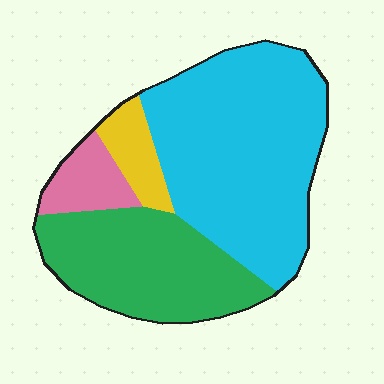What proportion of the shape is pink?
Pink covers around 10% of the shape.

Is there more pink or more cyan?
Cyan.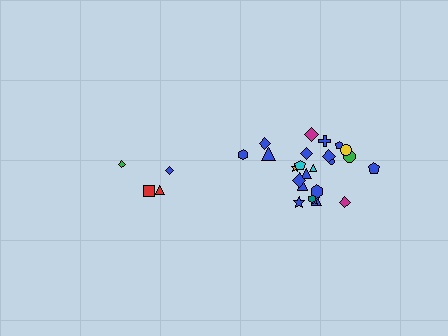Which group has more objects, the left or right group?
The right group.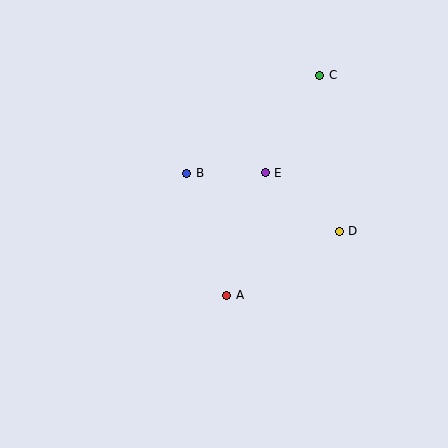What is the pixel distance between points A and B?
The distance between A and B is 128 pixels.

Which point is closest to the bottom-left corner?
Point A is closest to the bottom-left corner.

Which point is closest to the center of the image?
Point B at (187, 173) is closest to the center.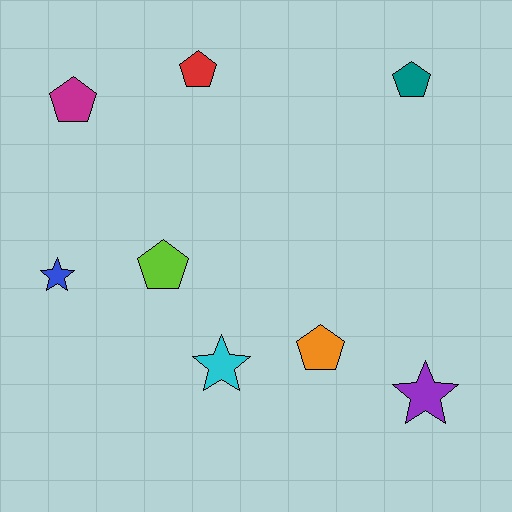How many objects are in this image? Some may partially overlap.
There are 8 objects.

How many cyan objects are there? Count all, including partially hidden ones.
There is 1 cyan object.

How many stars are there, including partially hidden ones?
There are 3 stars.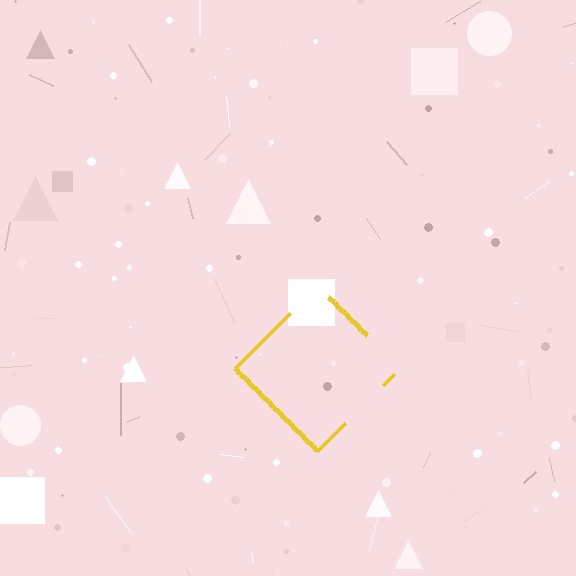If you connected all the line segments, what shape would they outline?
They would outline a diamond.